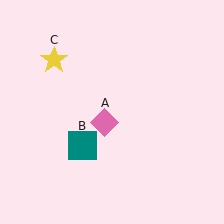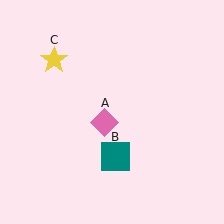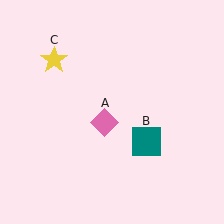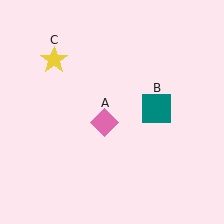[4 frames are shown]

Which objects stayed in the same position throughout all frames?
Pink diamond (object A) and yellow star (object C) remained stationary.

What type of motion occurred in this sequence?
The teal square (object B) rotated counterclockwise around the center of the scene.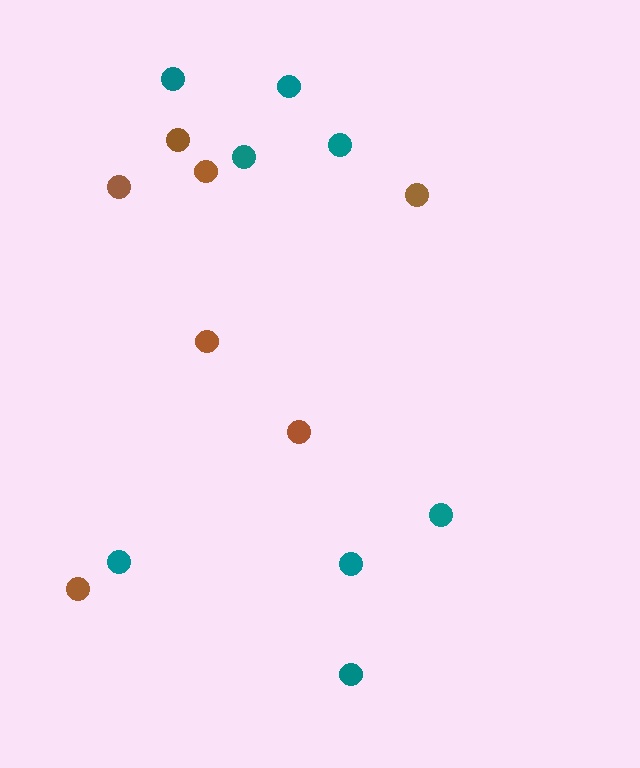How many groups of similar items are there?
There are 2 groups: one group of brown circles (7) and one group of teal circles (8).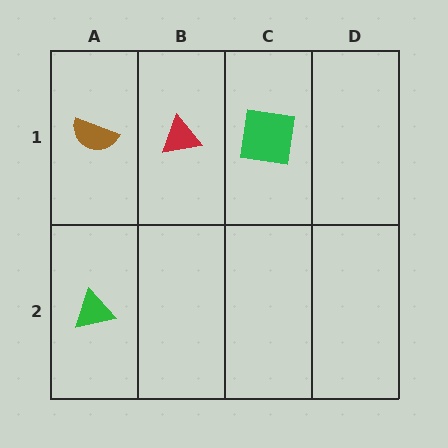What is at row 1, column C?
A green square.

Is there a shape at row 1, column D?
No, that cell is empty.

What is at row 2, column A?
A green triangle.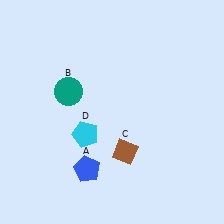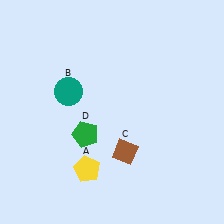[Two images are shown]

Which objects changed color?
A changed from blue to yellow. D changed from cyan to green.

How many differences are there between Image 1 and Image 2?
There are 2 differences between the two images.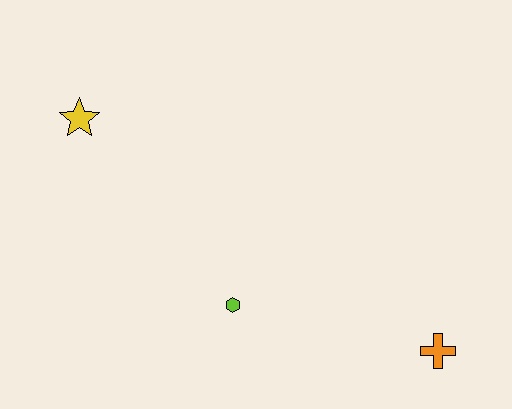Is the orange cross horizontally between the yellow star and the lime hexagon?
No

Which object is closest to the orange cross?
The lime hexagon is closest to the orange cross.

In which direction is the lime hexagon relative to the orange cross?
The lime hexagon is to the left of the orange cross.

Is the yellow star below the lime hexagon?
No